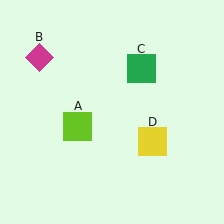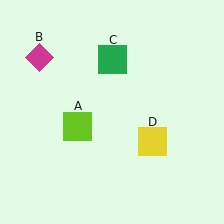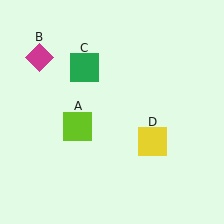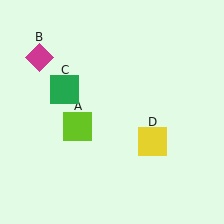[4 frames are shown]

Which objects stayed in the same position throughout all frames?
Lime square (object A) and magenta diamond (object B) and yellow square (object D) remained stationary.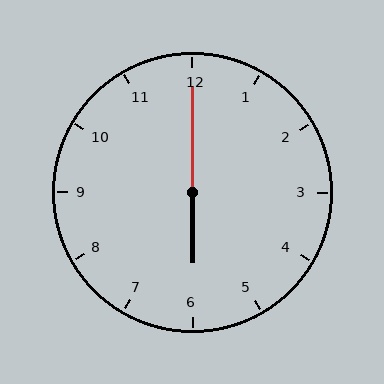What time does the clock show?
6:00.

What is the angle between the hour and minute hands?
Approximately 180 degrees.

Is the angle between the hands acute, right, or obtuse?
It is obtuse.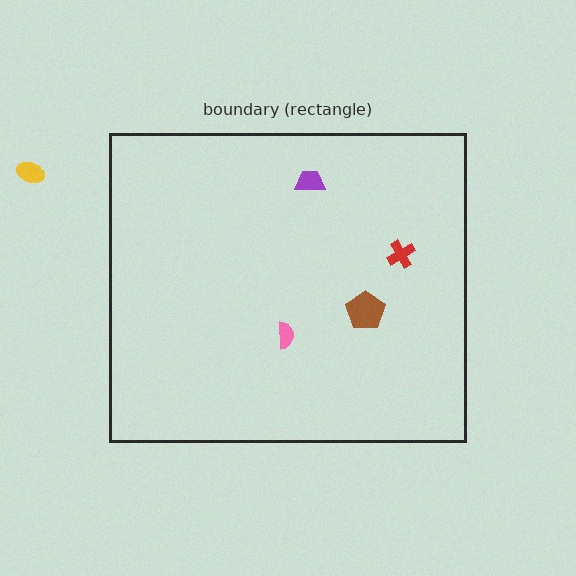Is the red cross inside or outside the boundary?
Inside.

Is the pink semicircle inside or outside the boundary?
Inside.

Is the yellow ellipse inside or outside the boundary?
Outside.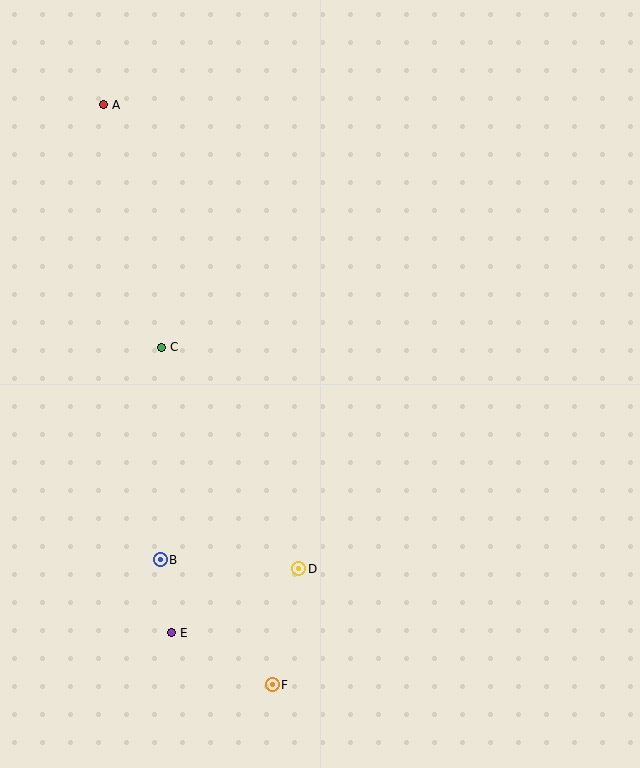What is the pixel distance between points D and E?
The distance between D and E is 143 pixels.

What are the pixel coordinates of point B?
Point B is at (160, 560).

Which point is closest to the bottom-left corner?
Point E is closest to the bottom-left corner.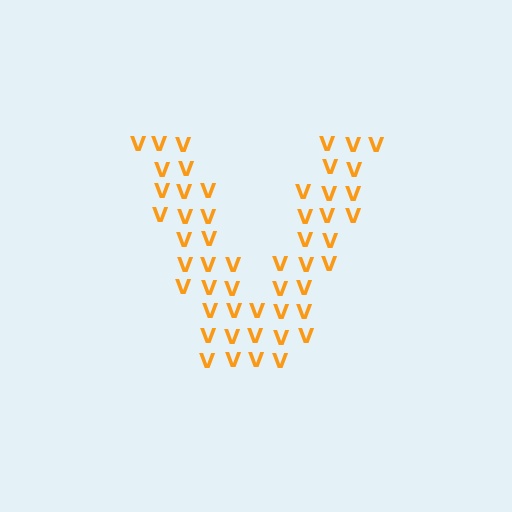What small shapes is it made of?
It is made of small letter V's.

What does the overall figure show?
The overall figure shows the letter V.